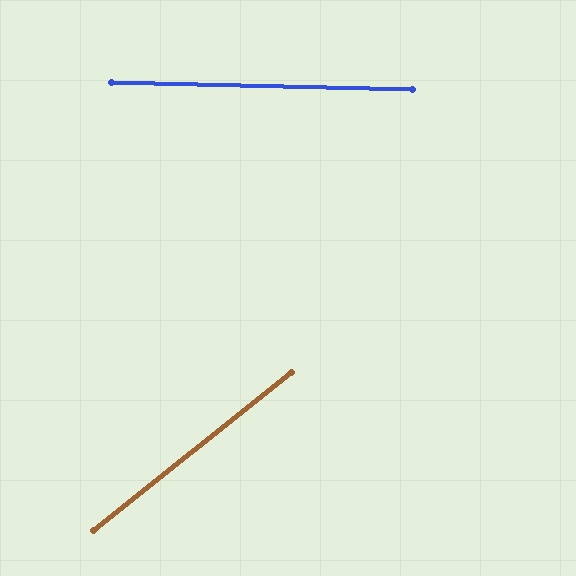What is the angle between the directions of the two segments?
Approximately 40 degrees.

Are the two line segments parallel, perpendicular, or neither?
Neither parallel nor perpendicular — they differ by about 40°.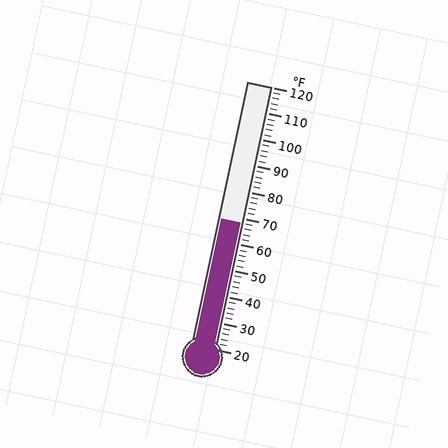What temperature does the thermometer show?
The thermometer shows approximately 68°F.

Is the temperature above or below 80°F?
The temperature is below 80°F.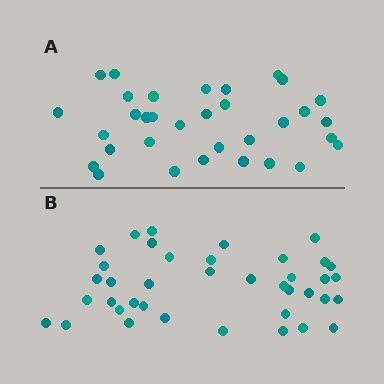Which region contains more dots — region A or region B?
Region B (the bottom region) has more dots.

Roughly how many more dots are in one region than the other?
Region B has about 6 more dots than region A.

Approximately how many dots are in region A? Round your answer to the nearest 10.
About 30 dots. (The exact count is 33, which rounds to 30.)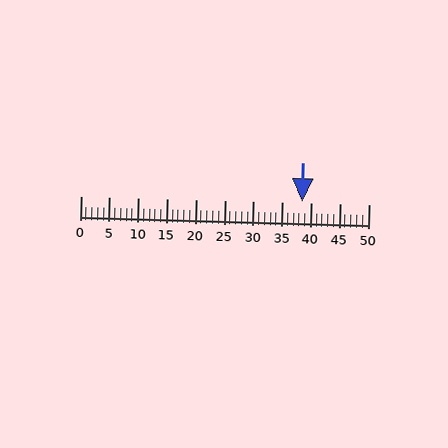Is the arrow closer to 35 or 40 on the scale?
The arrow is closer to 40.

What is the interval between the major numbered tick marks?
The major tick marks are spaced 5 units apart.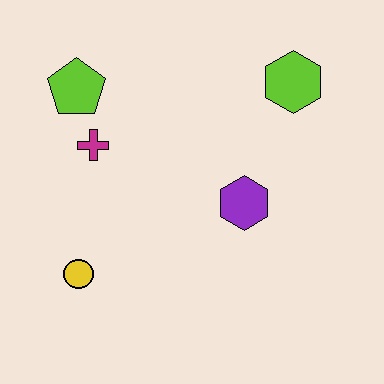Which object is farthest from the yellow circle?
The lime hexagon is farthest from the yellow circle.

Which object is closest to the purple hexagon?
The lime hexagon is closest to the purple hexagon.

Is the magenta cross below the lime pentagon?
Yes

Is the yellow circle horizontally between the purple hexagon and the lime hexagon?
No